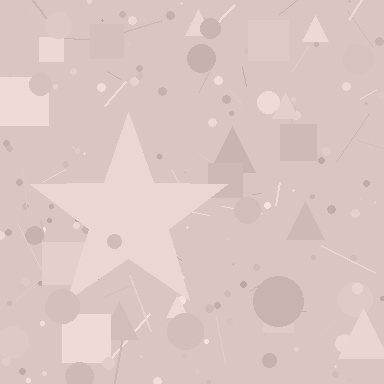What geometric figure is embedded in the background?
A star is embedded in the background.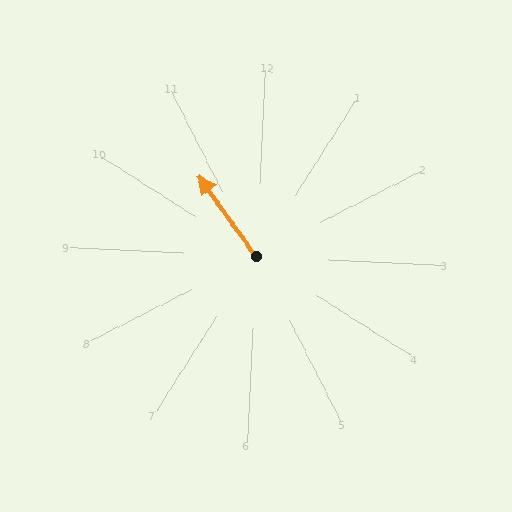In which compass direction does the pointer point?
Northwest.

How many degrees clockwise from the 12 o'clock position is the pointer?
Approximately 322 degrees.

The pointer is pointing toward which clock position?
Roughly 11 o'clock.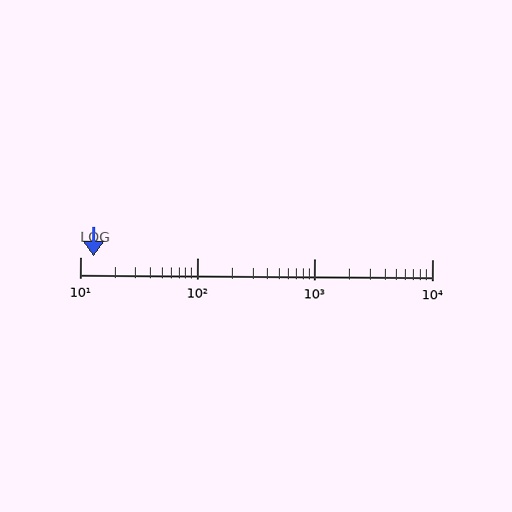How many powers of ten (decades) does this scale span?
The scale spans 3 decades, from 10 to 10000.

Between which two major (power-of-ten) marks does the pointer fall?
The pointer is between 10 and 100.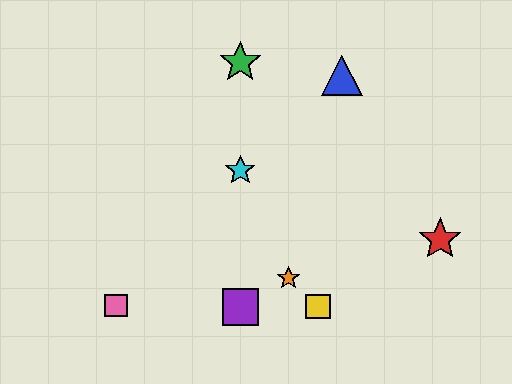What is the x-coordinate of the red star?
The red star is at x≈440.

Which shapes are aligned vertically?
The green star, the purple square, the cyan star are aligned vertically.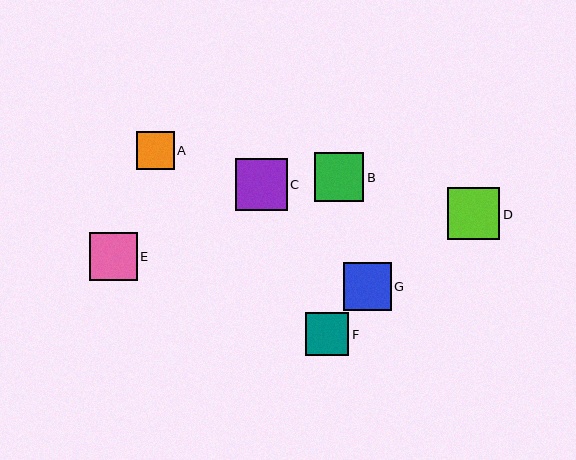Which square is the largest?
Square D is the largest with a size of approximately 52 pixels.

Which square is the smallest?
Square A is the smallest with a size of approximately 37 pixels.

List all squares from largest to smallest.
From largest to smallest: D, C, B, E, G, F, A.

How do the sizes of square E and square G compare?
Square E and square G are approximately the same size.